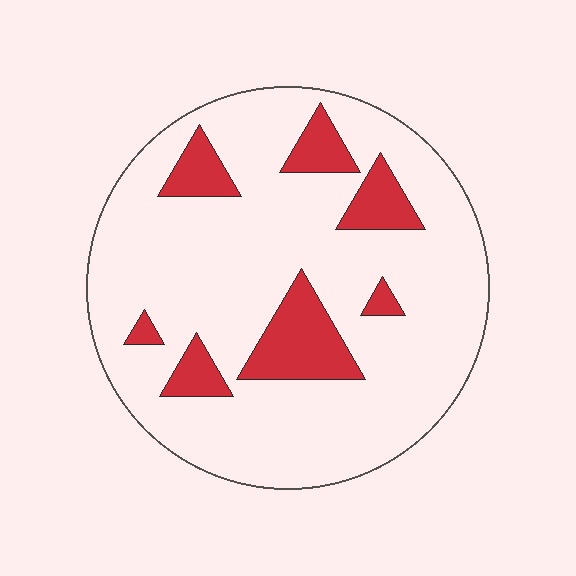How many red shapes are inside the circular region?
7.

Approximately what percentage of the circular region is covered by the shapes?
Approximately 15%.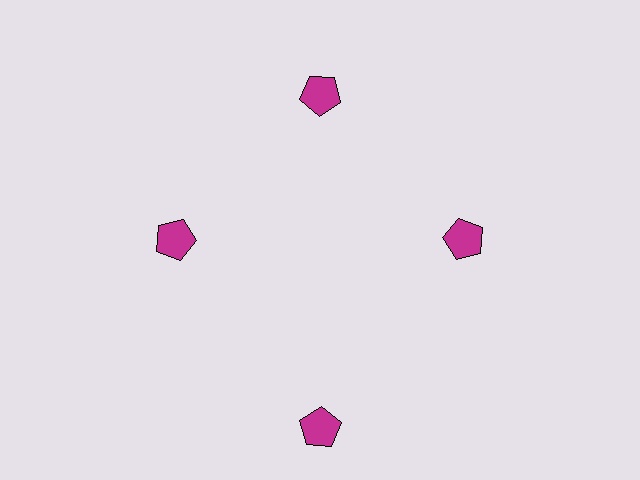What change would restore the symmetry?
The symmetry would be restored by moving it inward, back onto the ring so that all 4 pentagons sit at equal angles and equal distance from the center.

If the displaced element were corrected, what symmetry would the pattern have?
It would have 4-fold rotational symmetry — the pattern would map onto itself every 90 degrees.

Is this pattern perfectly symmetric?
No. The 4 magenta pentagons are arranged in a ring, but one element near the 6 o'clock position is pushed outward from the center, breaking the 4-fold rotational symmetry.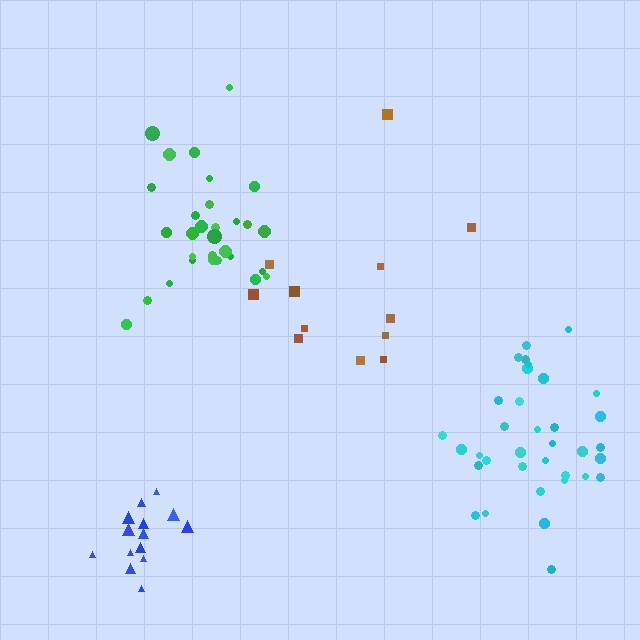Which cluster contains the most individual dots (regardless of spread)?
Cyan (35).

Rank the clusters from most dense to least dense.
blue, green, cyan, brown.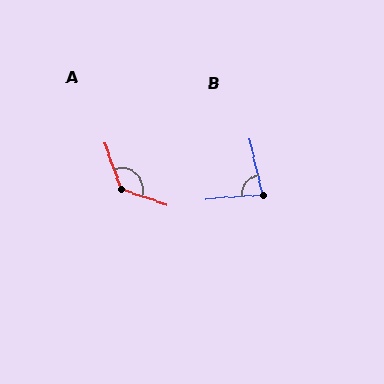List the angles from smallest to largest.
B (81°), A (128°).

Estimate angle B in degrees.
Approximately 81 degrees.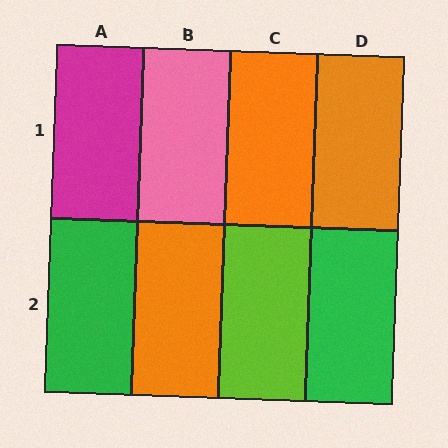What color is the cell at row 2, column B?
Orange.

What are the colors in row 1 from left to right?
Magenta, pink, orange, orange.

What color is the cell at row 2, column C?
Lime.